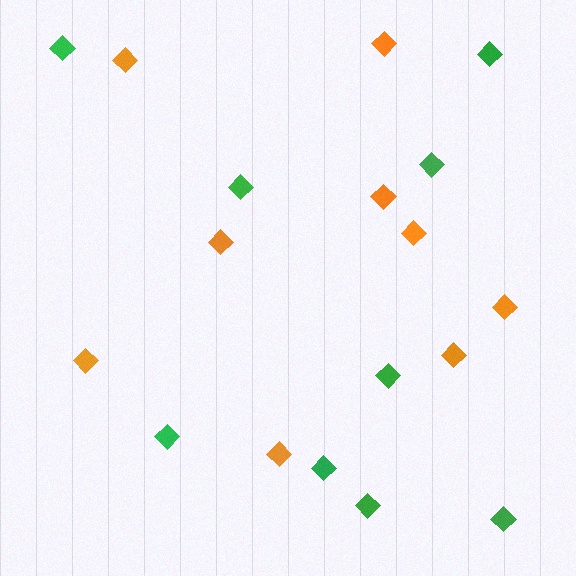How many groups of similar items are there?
There are 2 groups: one group of green diamonds (9) and one group of orange diamonds (9).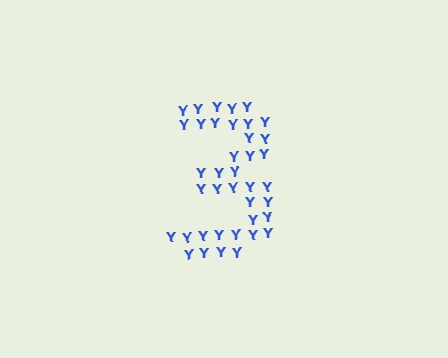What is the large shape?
The large shape is the digit 3.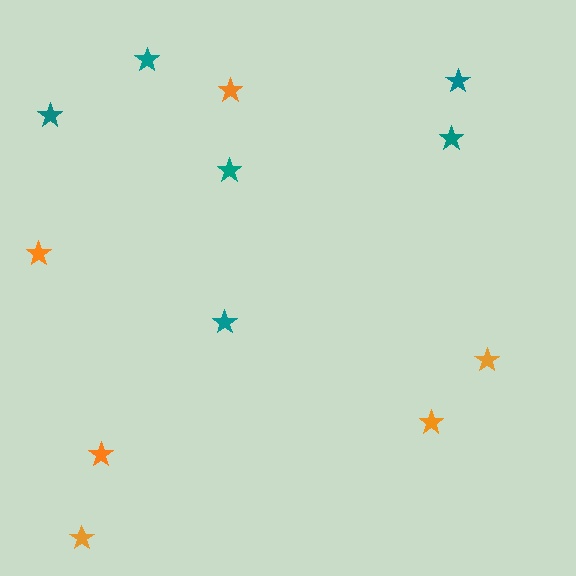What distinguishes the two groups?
There are 2 groups: one group of teal stars (6) and one group of orange stars (6).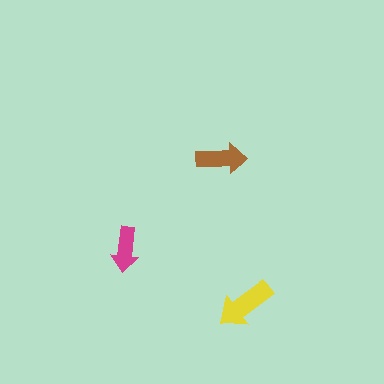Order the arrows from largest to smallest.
the yellow one, the brown one, the magenta one.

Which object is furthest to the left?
The magenta arrow is leftmost.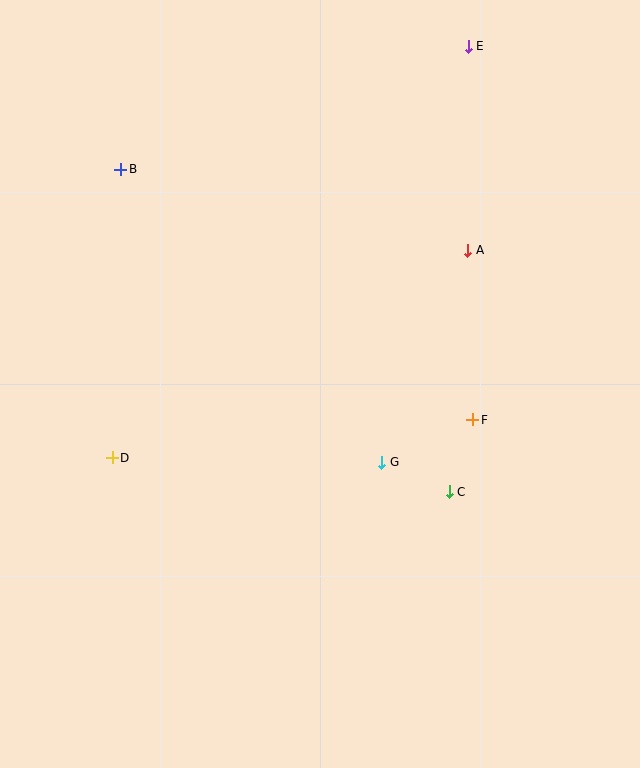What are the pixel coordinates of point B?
Point B is at (121, 169).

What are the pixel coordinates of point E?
Point E is at (468, 46).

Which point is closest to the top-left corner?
Point B is closest to the top-left corner.